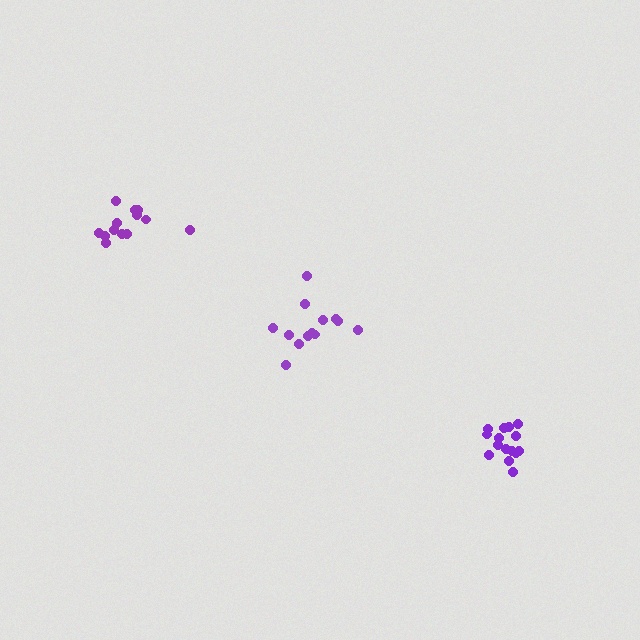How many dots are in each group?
Group 1: 13 dots, Group 2: 13 dots, Group 3: 15 dots (41 total).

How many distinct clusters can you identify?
There are 3 distinct clusters.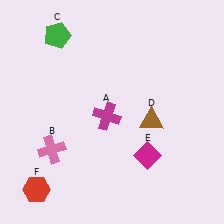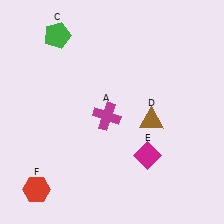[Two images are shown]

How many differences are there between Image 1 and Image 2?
There is 1 difference between the two images.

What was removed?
The pink cross (B) was removed in Image 2.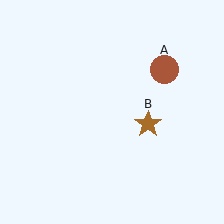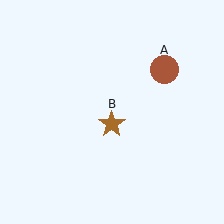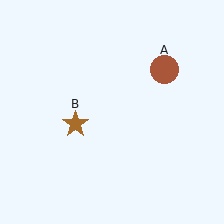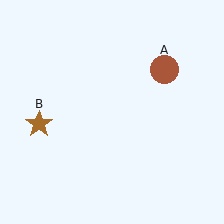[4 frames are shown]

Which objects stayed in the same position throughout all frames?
Brown circle (object A) remained stationary.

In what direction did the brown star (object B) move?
The brown star (object B) moved left.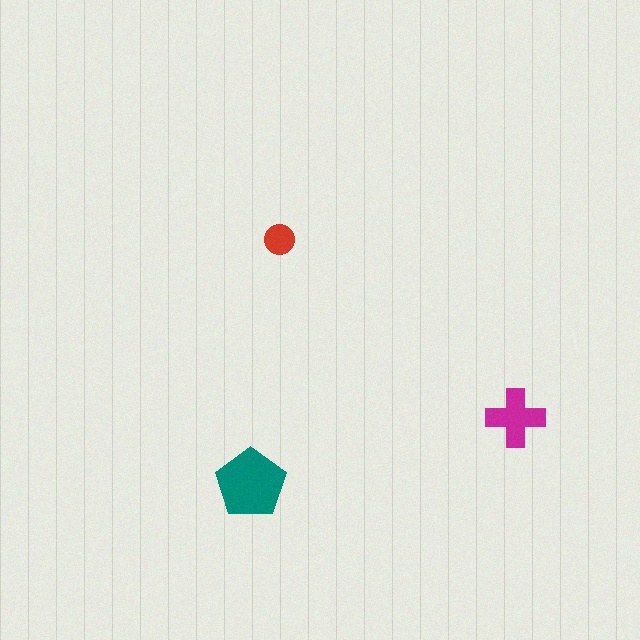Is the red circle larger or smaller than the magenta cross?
Smaller.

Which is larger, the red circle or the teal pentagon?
The teal pentagon.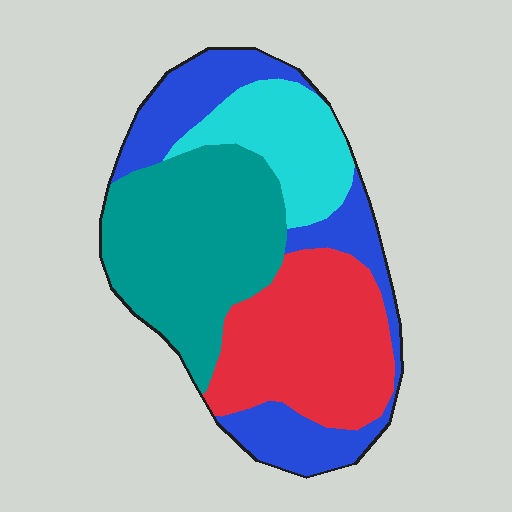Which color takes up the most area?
Teal, at roughly 35%.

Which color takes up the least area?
Cyan, at roughly 15%.